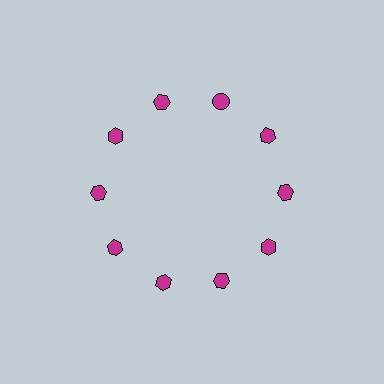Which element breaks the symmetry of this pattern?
The magenta circle at roughly the 1 o'clock position breaks the symmetry. All other shapes are magenta hexagons.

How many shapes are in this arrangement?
There are 10 shapes arranged in a ring pattern.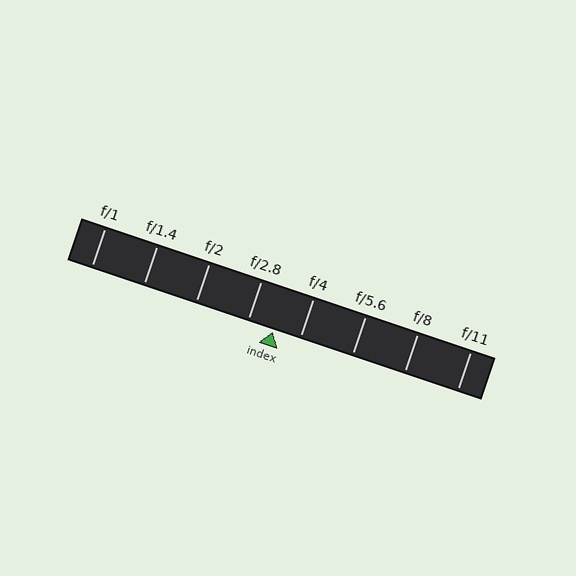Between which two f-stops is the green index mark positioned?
The index mark is between f/2.8 and f/4.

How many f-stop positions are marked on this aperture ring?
There are 8 f-stop positions marked.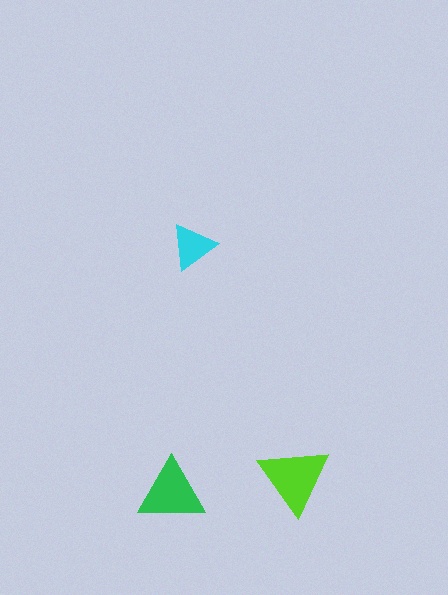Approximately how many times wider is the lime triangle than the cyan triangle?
About 1.5 times wider.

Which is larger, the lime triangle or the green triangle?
The lime one.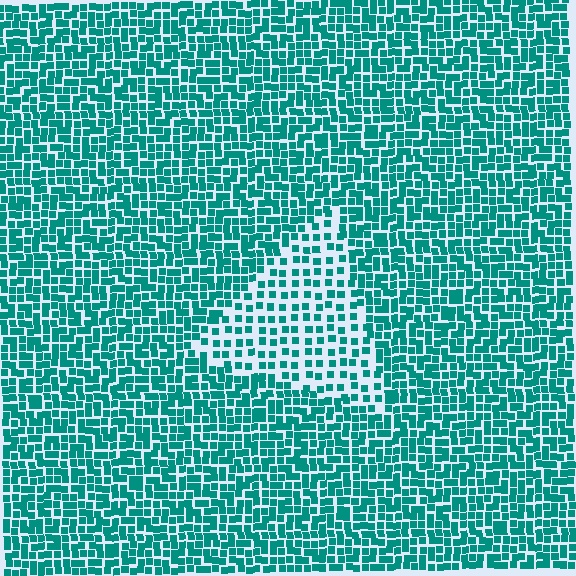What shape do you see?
I see a triangle.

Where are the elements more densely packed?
The elements are more densely packed outside the triangle boundary.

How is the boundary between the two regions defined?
The boundary is defined by a change in element density (approximately 1.9x ratio). All elements are the same color, size, and shape.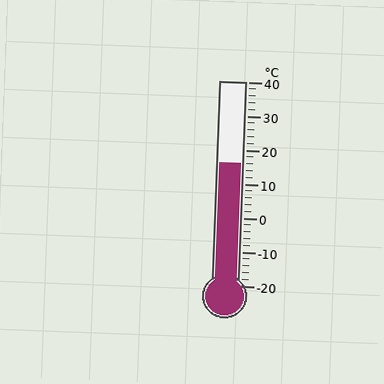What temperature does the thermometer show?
The thermometer shows approximately 16°C.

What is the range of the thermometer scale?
The thermometer scale ranges from -20°C to 40°C.